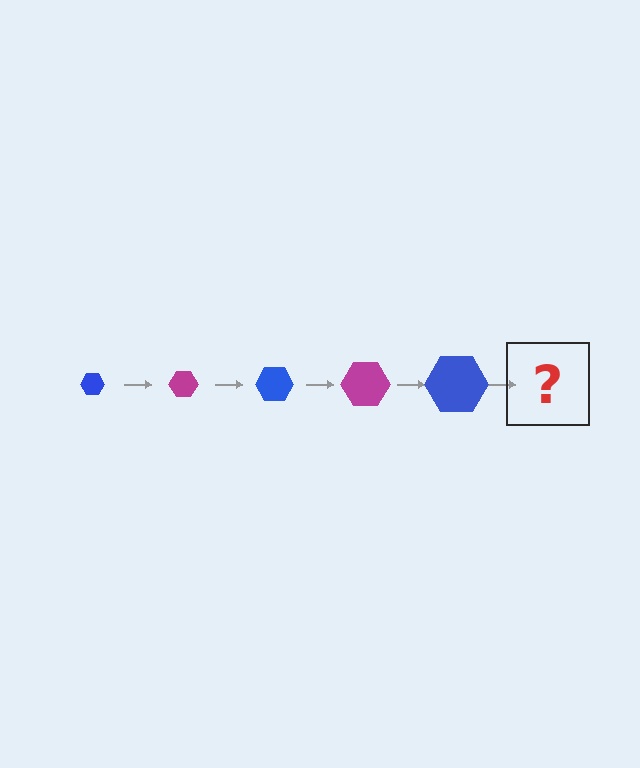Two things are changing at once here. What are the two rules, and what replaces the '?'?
The two rules are that the hexagon grows larger each step and the color cycles through blue and magenta. The '?' should be a magenta hexagon, larger than the previous one.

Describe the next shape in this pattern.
It should be a magenta hexagon, larger than the previous one.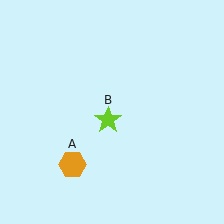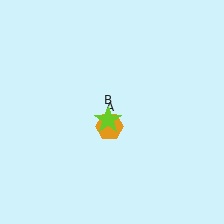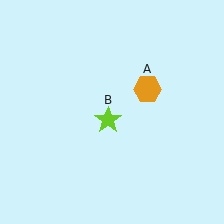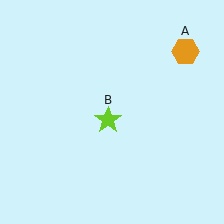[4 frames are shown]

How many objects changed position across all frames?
1 object changed position: orange hexagon (object A).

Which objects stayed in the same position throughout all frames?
Lime star (object B) remained stationary.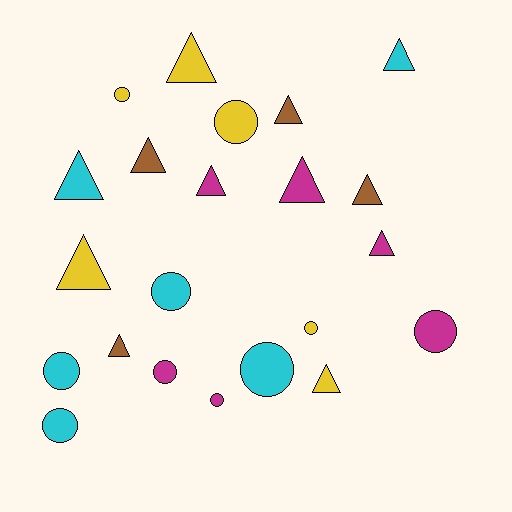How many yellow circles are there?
There are 3 yellow circles.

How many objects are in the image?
There are 22 objects.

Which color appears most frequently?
Yellow, with 6 objects.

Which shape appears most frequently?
Triangle, with 12 objects.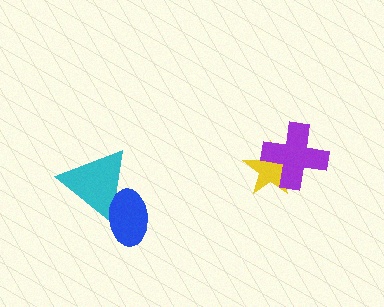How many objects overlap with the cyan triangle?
1 object overlaps with the cyan triangle.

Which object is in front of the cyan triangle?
The blue ellipse is in front of the cyan triangle.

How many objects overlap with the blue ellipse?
1 object overlaps with the blue ellipse.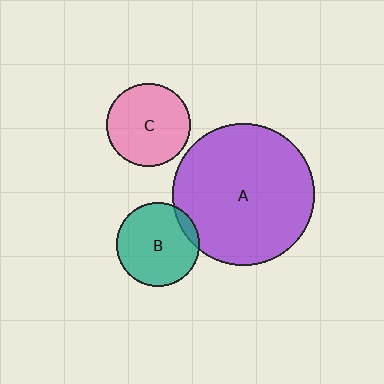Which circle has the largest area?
Circle A (purple).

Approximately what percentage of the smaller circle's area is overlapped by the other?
Approximately 10%.